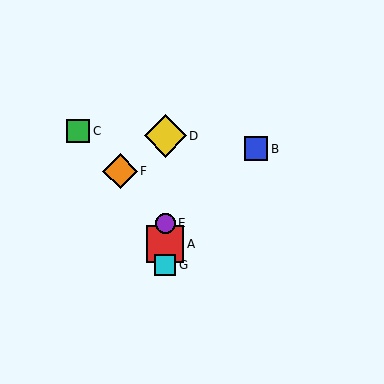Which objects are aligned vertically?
Objects A, D, E, G are aligned vertically.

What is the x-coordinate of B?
Object B is at x≈256.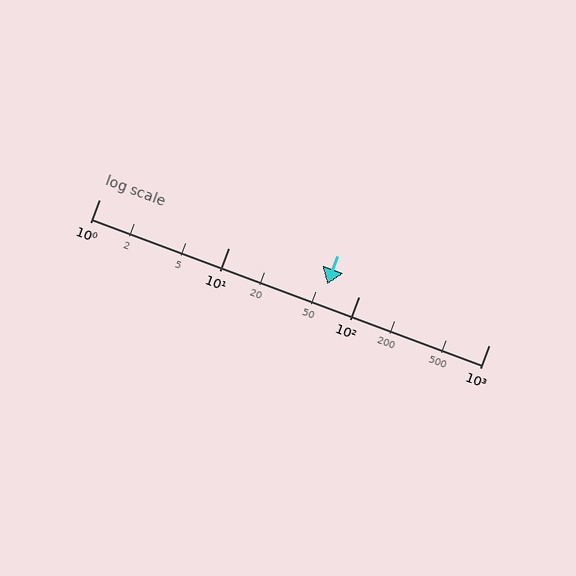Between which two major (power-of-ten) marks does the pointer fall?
The pointer is between 10 and 100.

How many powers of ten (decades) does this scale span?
The scale spans 3 decades, from 1 to 1000.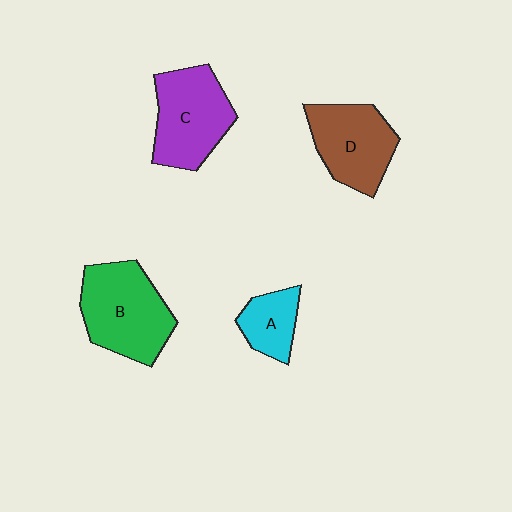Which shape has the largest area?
Shape B (green).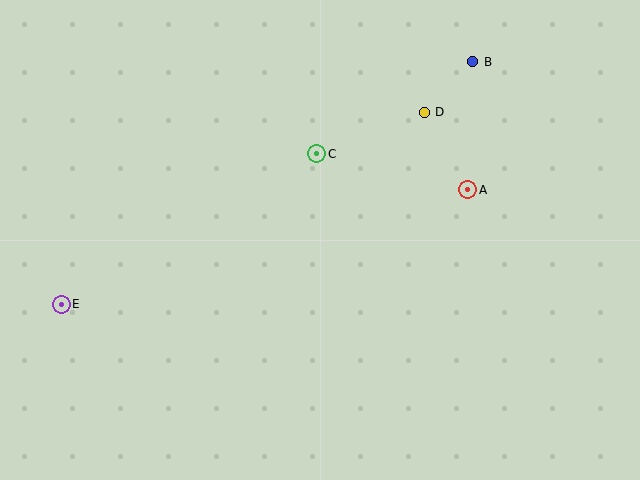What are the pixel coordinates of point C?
Point C is at (317, 154).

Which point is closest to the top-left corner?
Point E is closest to the top-left corner.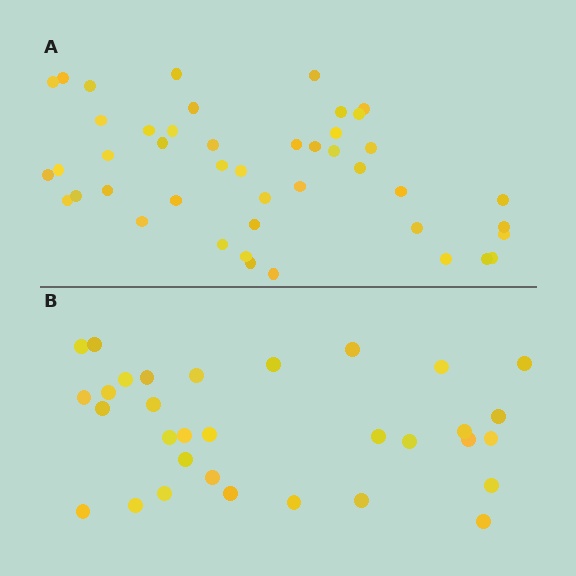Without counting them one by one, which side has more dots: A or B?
Region A (the top region) has more dots.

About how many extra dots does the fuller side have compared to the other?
Region A has approximately 15 more dots than region B.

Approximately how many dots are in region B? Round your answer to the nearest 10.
About 30 dots. (The exact count is 32, which rounds to 30.)